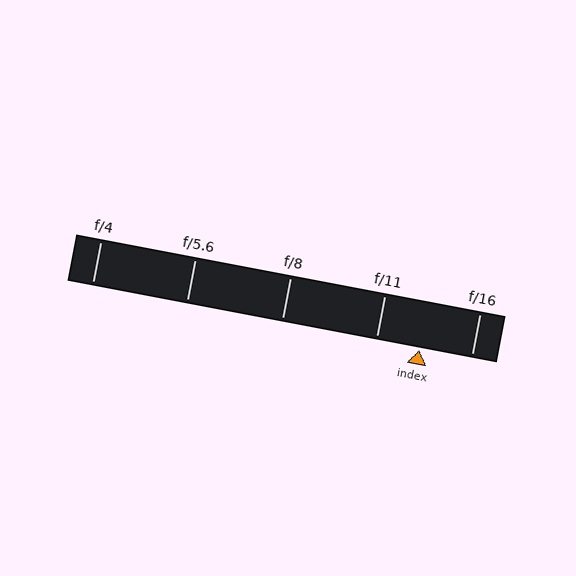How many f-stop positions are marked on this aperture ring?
There are 5 f-stop positions marked.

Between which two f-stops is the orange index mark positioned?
The index mark is between f/11 and f/16.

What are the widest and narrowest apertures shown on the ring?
The widest aperture shown is f/4 and the narrowest is f/16.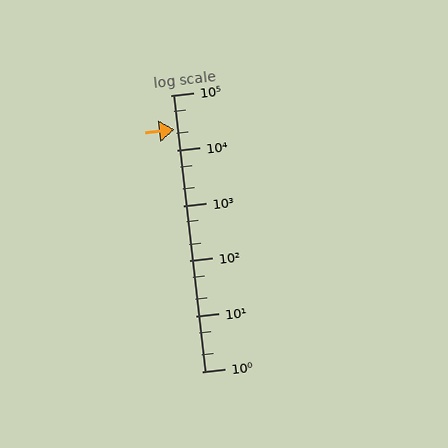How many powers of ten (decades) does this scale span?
The scale spans 5 decades, from 1 to 100000.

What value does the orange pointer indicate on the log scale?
The pointer indicates approximately 24000.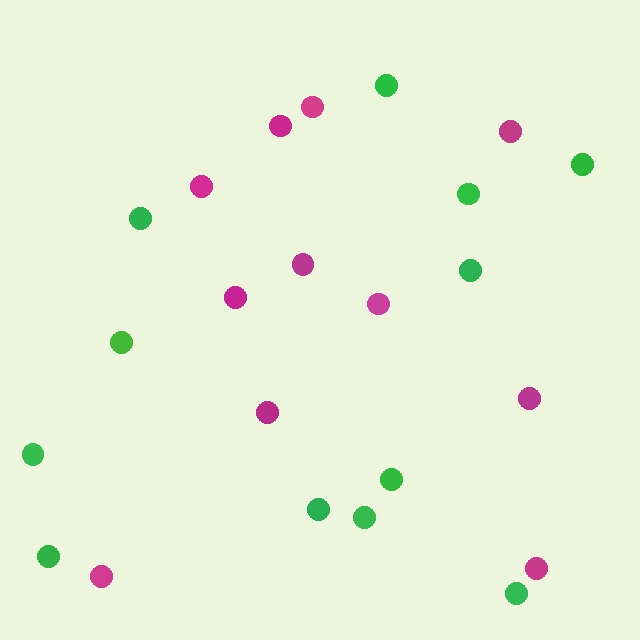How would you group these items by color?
There are 2 groups: one group of green circles (12) and one group of magenta circles (11).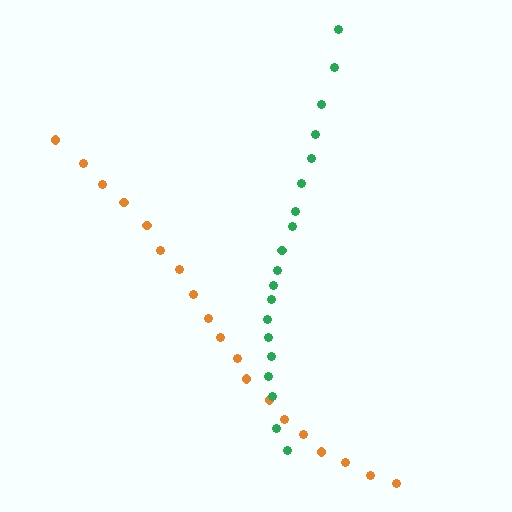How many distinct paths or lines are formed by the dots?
There are 2 distinct paths.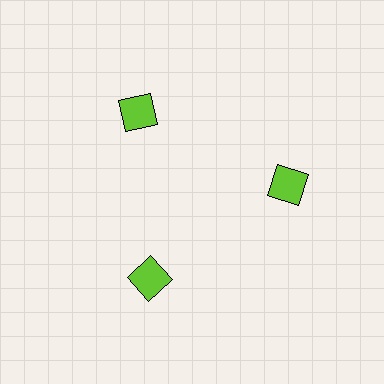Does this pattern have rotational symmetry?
Yes, this pattern has 3-fold rotational symmetry. It looks the same after rotating 120 degrees around the center.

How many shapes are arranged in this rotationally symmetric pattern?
There are 3 shapes, arranged in 3 groups of 1.